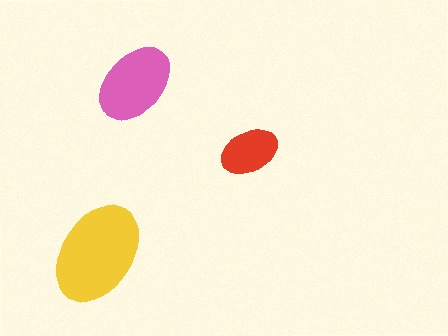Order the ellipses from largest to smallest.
the yellow one, the pink one, the red one.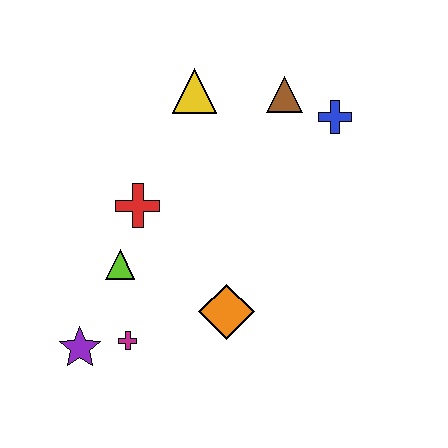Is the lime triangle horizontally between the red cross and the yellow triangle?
No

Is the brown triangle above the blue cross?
Yes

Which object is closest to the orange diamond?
The magenta cross is closest to the orange diamond.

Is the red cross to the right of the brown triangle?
No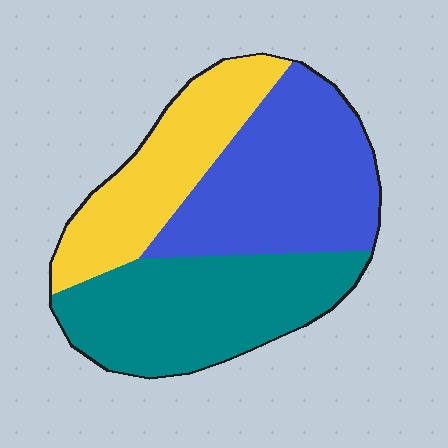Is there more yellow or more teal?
Teal.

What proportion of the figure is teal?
Teal covers 36% of the figure.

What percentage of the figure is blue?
Blue covers around 35% of the figure.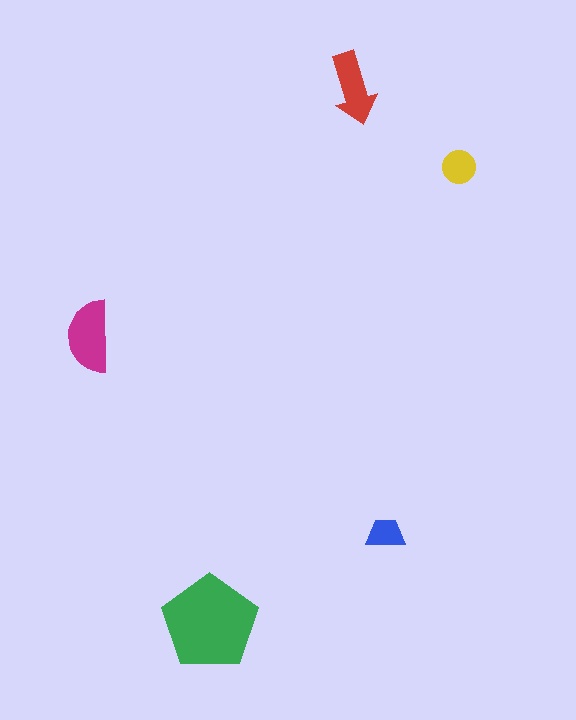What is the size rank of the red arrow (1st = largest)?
3rd.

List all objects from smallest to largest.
The blue trapezoid, the yellow circle, the red arrow, the magenta semicircle, the green pentagon.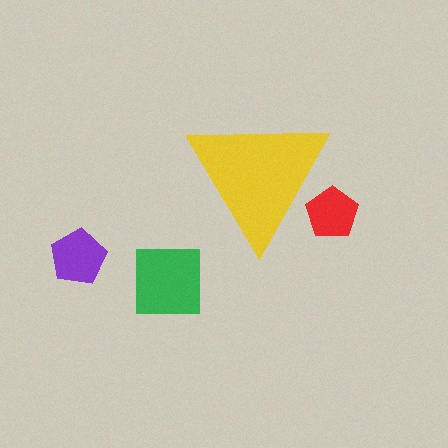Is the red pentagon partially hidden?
Yes, the red pentagon is partially hidden behind the yellow triangle.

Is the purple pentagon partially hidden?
No, the purple pentagon is fully visible.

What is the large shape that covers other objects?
A yellow triangle.